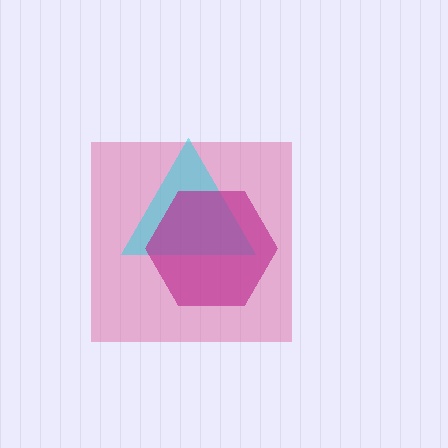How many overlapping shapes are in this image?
There are 3 overlapping shapes in the image.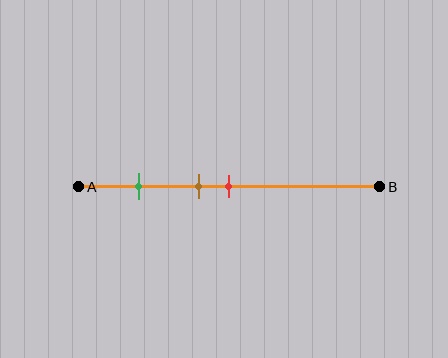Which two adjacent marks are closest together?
The brown and red marks are the closest adjacent pair.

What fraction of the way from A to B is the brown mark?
The brown mark is approximately 40% (0.4) of the way from A to B.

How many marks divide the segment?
There are 3 marks dividing the segment.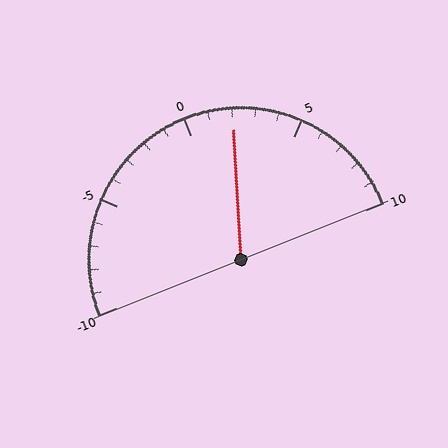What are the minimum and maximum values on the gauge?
The gauge ranges from -10 to 10.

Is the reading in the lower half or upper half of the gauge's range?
The reading is in the upper half of the range (-10 to 10).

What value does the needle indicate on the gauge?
The needle indicates approximately 2.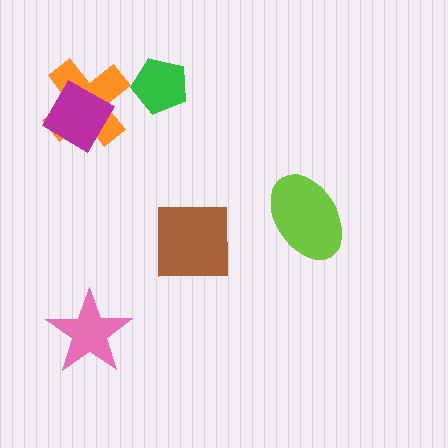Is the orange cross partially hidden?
Yes, it is partially covered by another shape.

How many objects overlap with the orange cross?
1 object overlaps with the orange cross.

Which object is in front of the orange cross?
The magenta diamond is in front of the orange cross.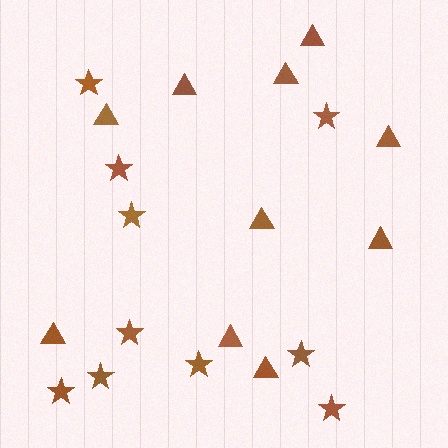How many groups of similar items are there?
There are 2 groups: one group of stars (10) and one group of triangles (10).